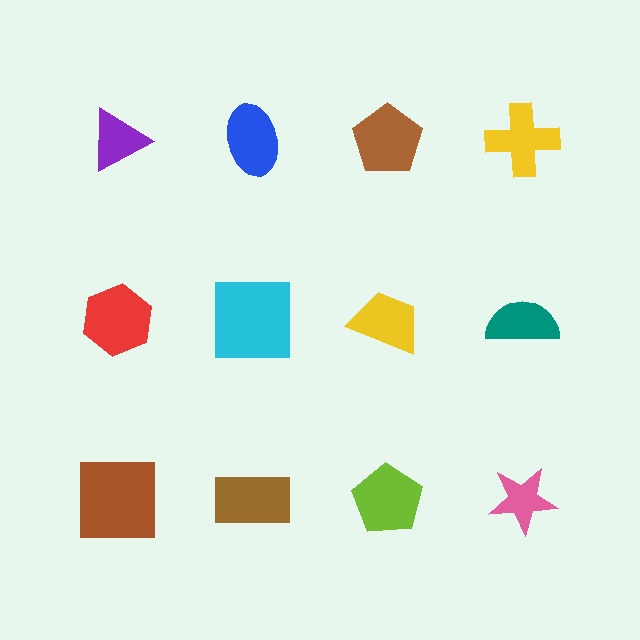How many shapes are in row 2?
4 shapes.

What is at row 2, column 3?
A yellow trapezoid.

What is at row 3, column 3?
A lime pentagon.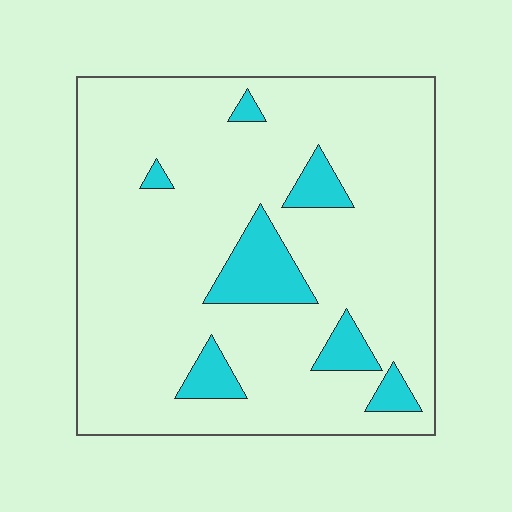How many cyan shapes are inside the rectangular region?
7.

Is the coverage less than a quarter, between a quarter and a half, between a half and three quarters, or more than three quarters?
Less than a quarter.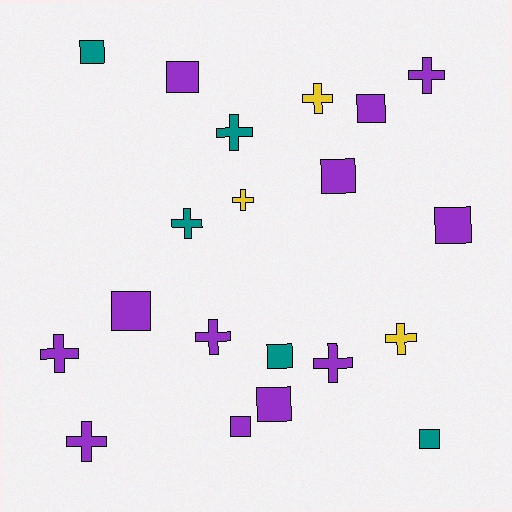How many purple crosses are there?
There are 5 purple crosses.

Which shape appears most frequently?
Cross, with 10 objects.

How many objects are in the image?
There are 20 objects.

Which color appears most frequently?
Purple, with 12 objects.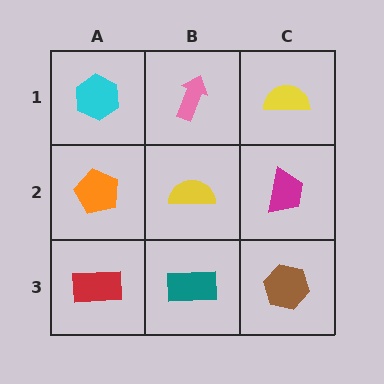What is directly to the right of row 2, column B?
A magenta trapezoid.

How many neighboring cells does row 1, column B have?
3.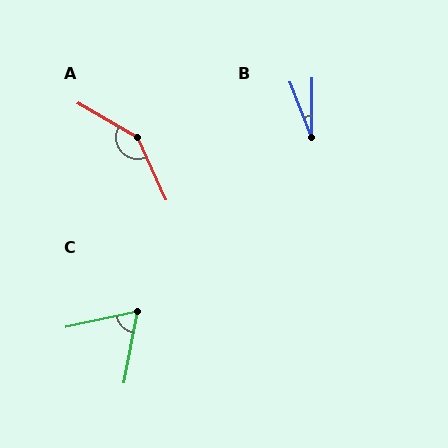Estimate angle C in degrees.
Approximately 67 degrees.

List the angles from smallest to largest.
B (22°), C (67°), A (145°).